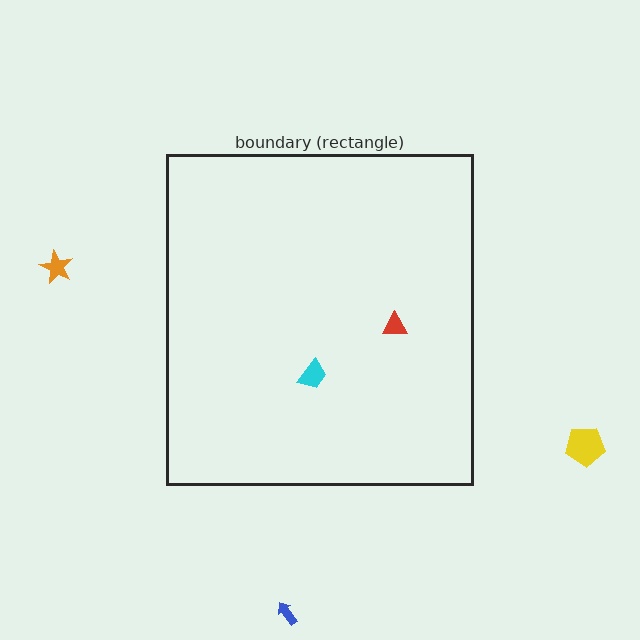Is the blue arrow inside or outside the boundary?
Outside.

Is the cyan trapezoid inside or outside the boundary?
Inside.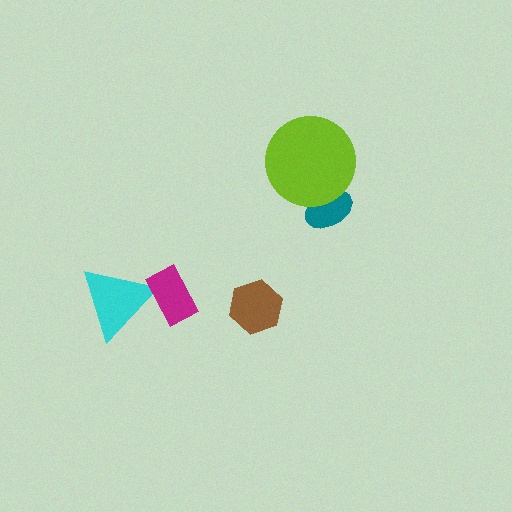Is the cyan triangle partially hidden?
Yes, it is partially covered by another shape.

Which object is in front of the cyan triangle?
The magenta rectangle is in front of the cyan triangle.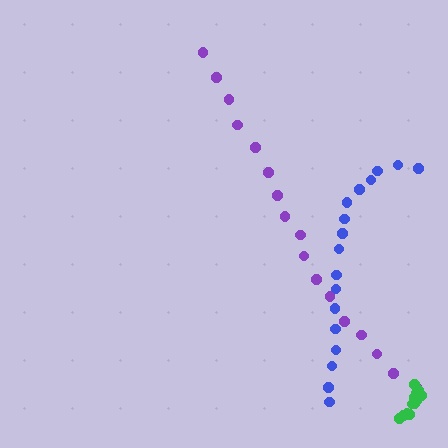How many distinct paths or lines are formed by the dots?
There are 3 distinct paths.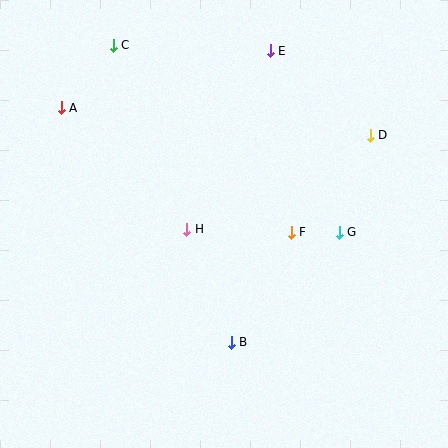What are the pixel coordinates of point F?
Point F is at (291, 232).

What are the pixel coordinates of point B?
Point B is at (231, 342).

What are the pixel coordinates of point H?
Point H is at (187, 229).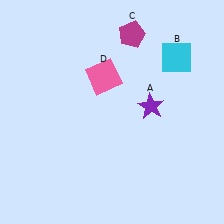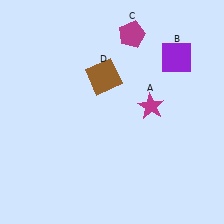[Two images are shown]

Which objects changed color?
A changed from purple to magenta. B changed from cyan to purple. D changed from pink to brown.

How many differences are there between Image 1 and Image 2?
There are 3 differences between the two images.